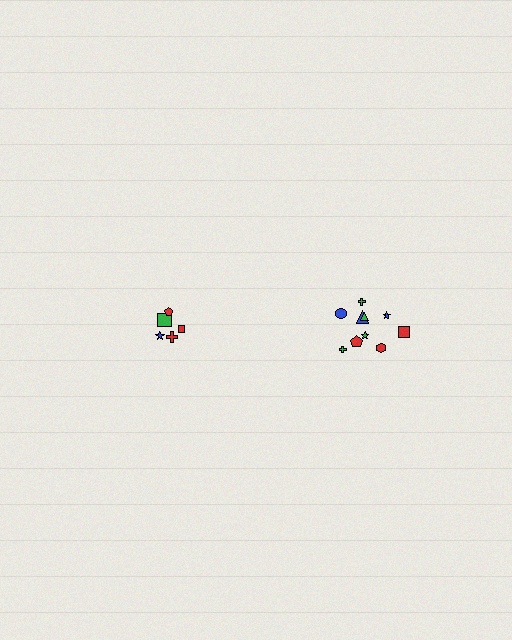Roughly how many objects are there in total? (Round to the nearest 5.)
Roughly 15 objects in total.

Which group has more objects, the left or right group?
The right group.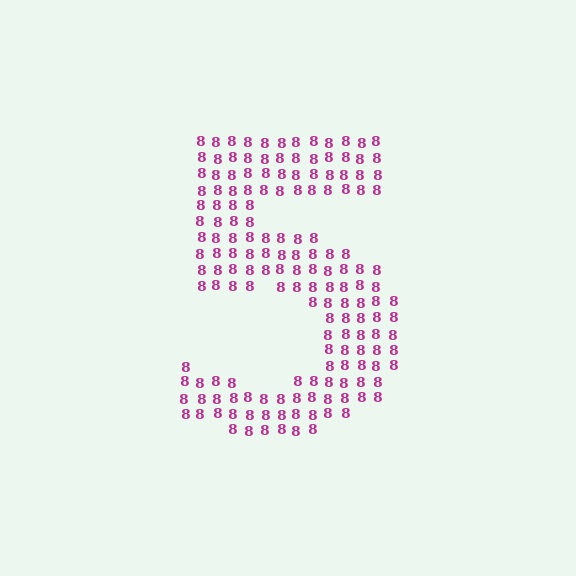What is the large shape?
The large shape is the digit 5.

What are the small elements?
The small elements are digit 8's.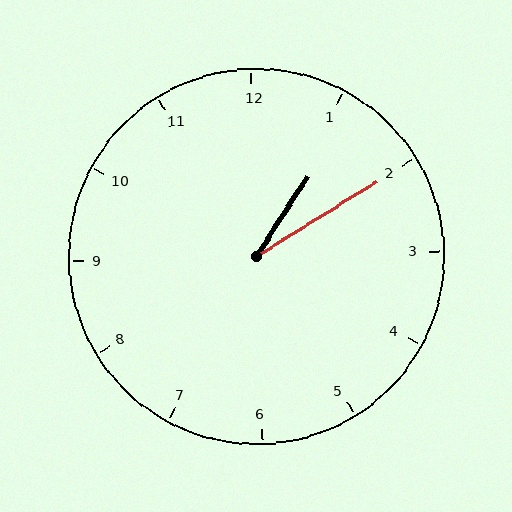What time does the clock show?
1:10.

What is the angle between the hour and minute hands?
Approximately 25 degrees.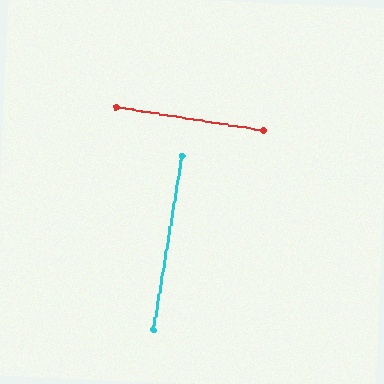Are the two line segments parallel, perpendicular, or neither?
Perpendicular — they meet at approximately 89°.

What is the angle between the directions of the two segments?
Approximately 89 degrees.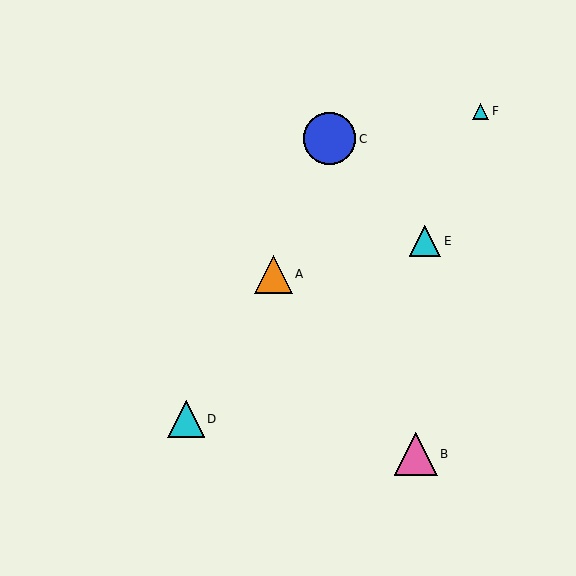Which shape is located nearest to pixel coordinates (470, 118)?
The cyan triangle (labeled F) at (481, 111) is nearest to that location.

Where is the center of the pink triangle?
The center of the pink triangle is at (416, 454).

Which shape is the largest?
The blue circle (labeled C) is the largest.